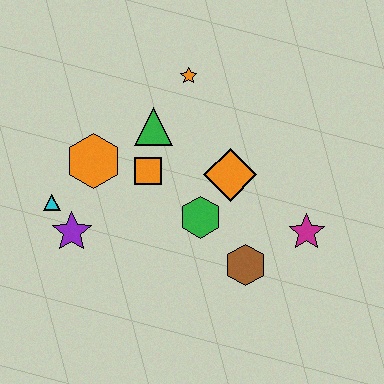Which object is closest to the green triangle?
The orange square is closest to the green triangle.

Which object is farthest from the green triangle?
The magenta star is farthest from the green triangle.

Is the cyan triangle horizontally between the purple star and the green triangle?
No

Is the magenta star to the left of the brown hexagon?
No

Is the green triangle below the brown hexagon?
No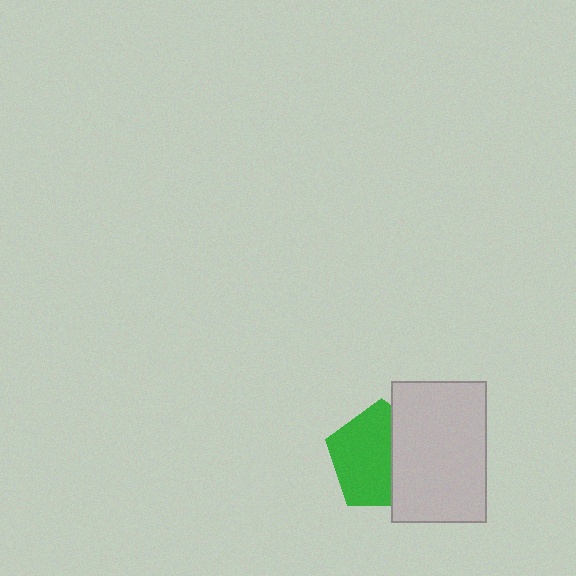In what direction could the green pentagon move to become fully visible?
The green pentagon could move left. That would shift it out from behind the light gray rectangle entirely.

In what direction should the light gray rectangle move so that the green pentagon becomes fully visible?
The light gray rectangle should move right. That is the shortest direction to clear the overlap and leave the green pentagon fully visible.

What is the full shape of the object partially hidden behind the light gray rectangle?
The partially hidden object is a green pentagon.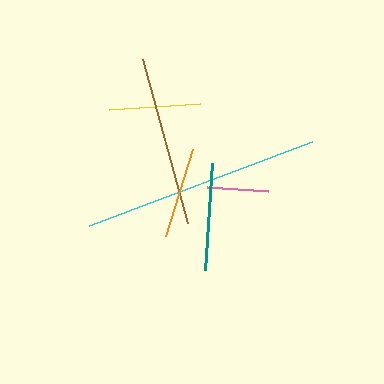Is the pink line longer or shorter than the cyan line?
The cyan line is longer than the pink line.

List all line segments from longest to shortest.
From longest to shortest: cyan, brown, teal, orange, yellow, pink.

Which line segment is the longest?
The cyan line is the longest at approximately 238 pixels.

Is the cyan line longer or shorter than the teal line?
The cyan line is longer than the teal line.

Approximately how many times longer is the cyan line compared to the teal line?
The cyan line is approximately 2.2 times the length of the teal line.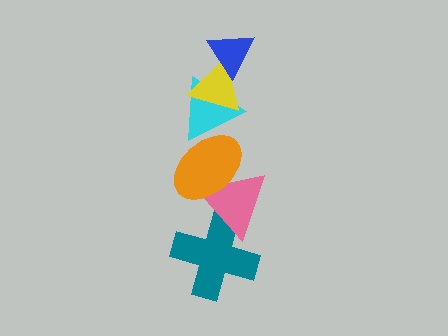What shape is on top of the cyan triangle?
The yellow triangle is on top of the cyan triangle.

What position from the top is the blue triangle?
The blue triangle is 1st from the top.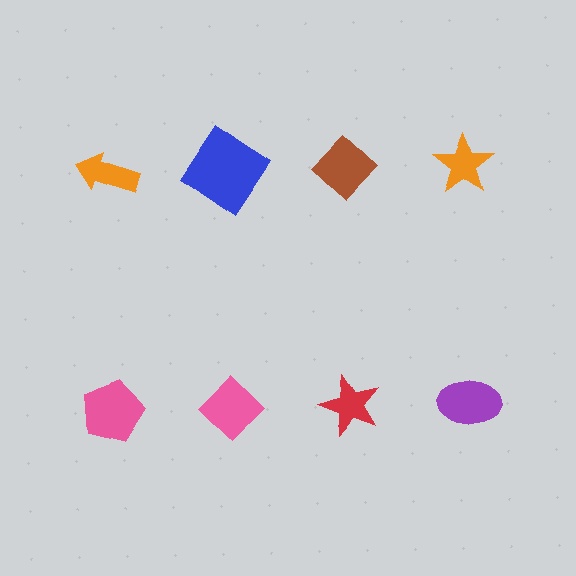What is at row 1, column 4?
An orange star.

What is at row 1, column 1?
An orange arrow.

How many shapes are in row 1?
4 shapes.